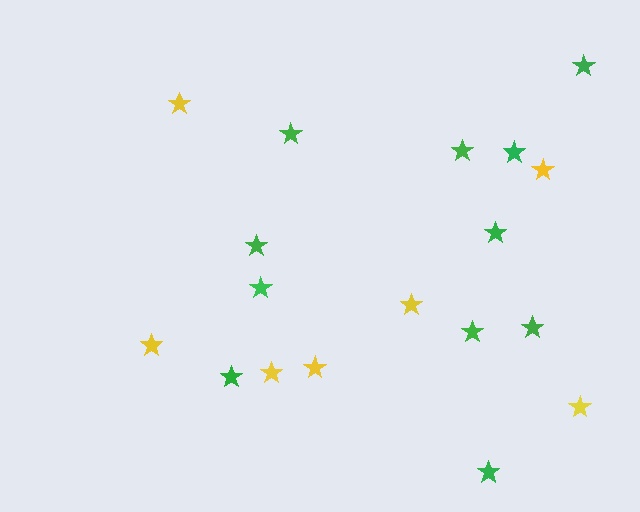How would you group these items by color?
There are 2 groups: one group of yellow stars (7) and one group of green stars (11).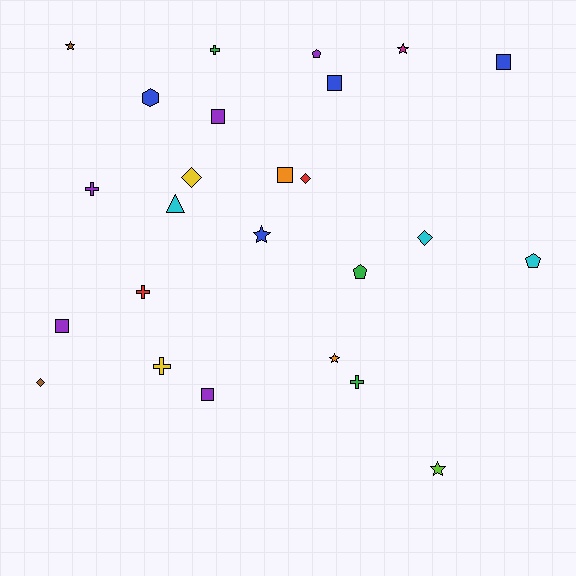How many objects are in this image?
There are 25 objects.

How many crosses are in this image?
There are 5 crosses.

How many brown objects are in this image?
There are 2 brown objects.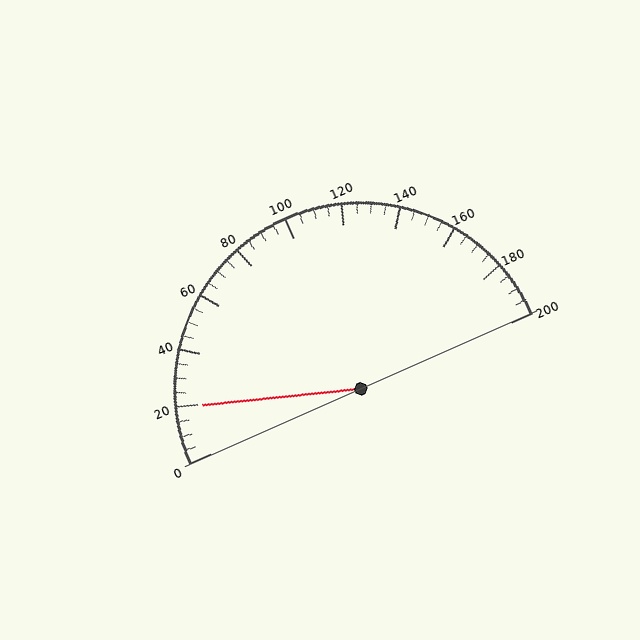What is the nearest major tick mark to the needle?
The nearest major tick mark is 20.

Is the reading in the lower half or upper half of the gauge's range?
The reading is in the lower half of the range (0 to 200).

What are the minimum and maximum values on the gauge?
The gauge ranges from 0 to 200.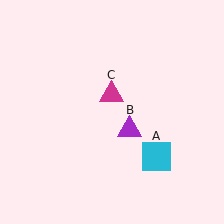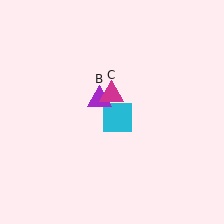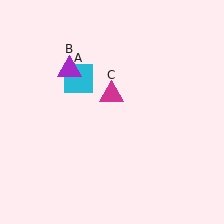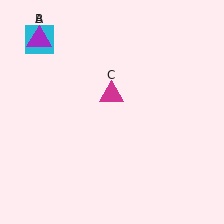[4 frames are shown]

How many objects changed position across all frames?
2 objects changed position: cyan square (object A), purple triangle (object B).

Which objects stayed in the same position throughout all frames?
Magenta triangle (object C) remained stationary.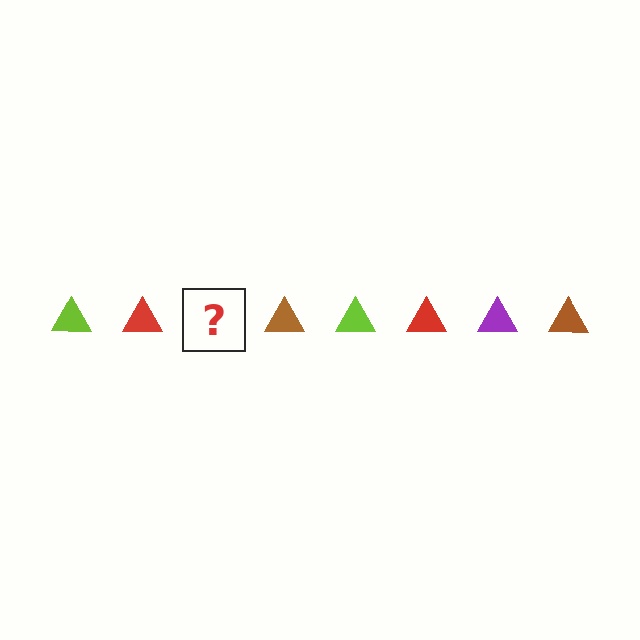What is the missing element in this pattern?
The missing element is a purple triangle.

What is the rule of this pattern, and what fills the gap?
The rule is that the pattern cycles through lime, red, purple, brown triangles. The gap should be filled with a purple triangle.